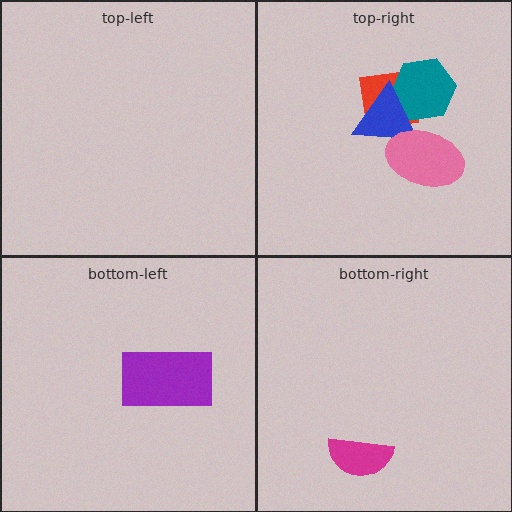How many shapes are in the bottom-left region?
1.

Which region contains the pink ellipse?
The top-right region.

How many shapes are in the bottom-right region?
1.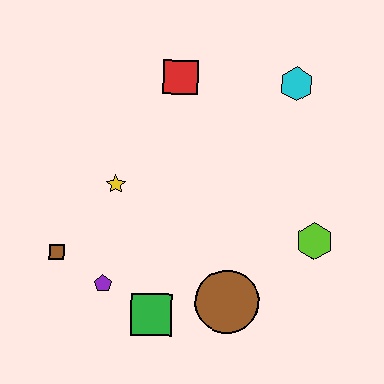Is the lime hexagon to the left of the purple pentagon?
No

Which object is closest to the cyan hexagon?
The red square is closest to the cyan hexagon.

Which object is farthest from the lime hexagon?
The brown square is farthest from the lime hexagon.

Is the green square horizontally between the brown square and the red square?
Yes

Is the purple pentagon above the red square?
No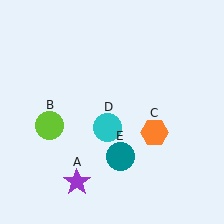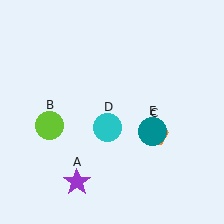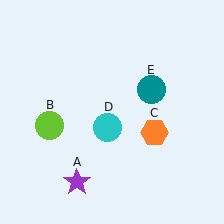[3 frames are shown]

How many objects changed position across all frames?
1 object changed position: teal circle (object E).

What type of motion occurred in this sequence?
The teal circle (object E) rotated counterclockwise around the center of the scene.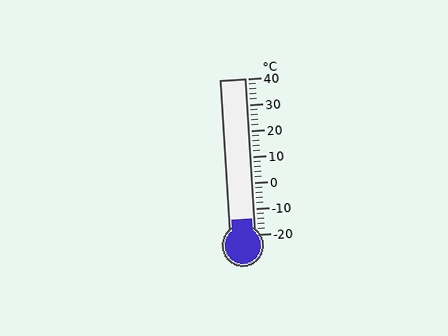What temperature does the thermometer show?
The thermometer shows approximately -14°C.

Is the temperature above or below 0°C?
The temperature is below 0°C.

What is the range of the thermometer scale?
The thermometer scale ranges from -20°C to 40°C.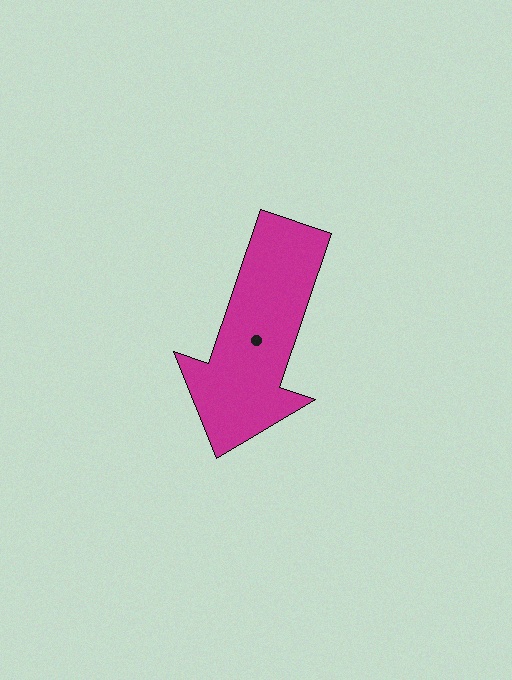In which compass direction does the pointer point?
South.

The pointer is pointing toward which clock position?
Roughly 7 o'clock.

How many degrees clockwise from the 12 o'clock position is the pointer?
Approximately 199 degrees.